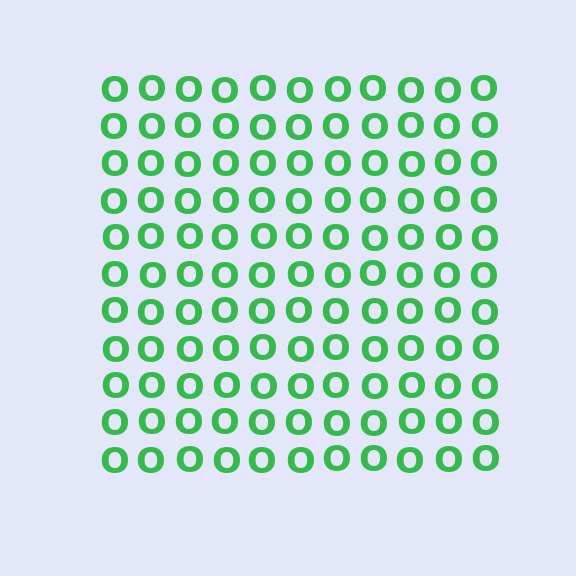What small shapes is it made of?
It is made of small letter O's.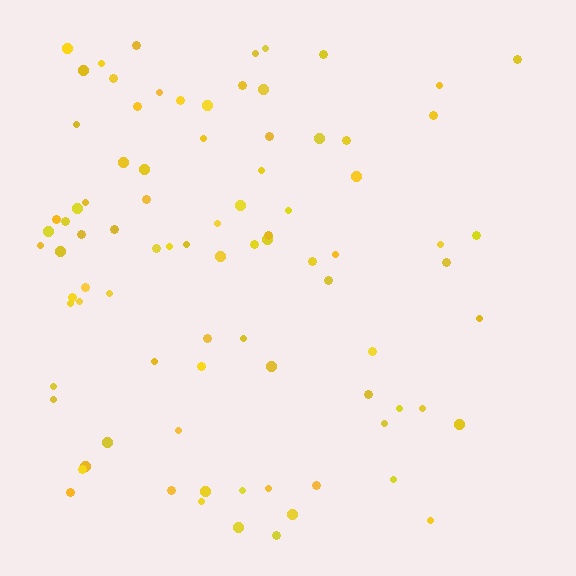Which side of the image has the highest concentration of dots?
The left.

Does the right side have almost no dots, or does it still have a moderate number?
Still a moderate number, just noticeably fewer than the left.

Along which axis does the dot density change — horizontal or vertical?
Horizontal.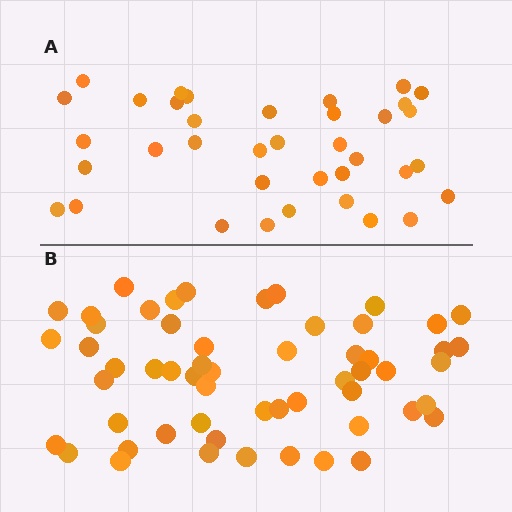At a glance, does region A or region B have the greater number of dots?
Region B (the bottom region) has more dots.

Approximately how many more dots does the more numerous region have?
Region B has approximately 20 more dots than region A.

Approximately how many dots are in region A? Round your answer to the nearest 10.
About 40 dots. (The exact count is 37, which rounds to 40.)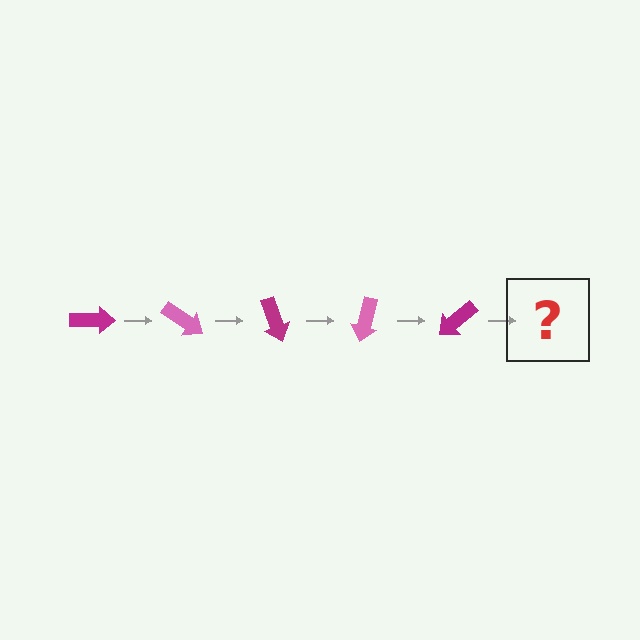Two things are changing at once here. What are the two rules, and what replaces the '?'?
The two rules are that it rotates 35 degrees each step and the color cycles through magenta and pink. The '?' should be a pink arrow, rotated 175 degrees from the start.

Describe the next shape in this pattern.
It should be a pink arrow, rotated 175 degrees from the start.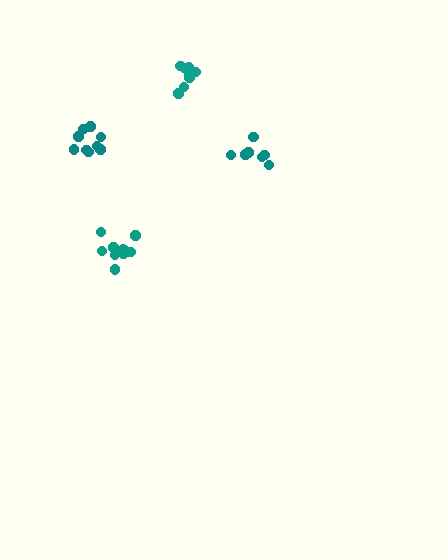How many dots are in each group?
Group 1: 7 dots, Group 2: 8 dots, Group 3: 11 dots, Group 4: 9 dots (35 total).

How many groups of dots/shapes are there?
There are 4 groups.